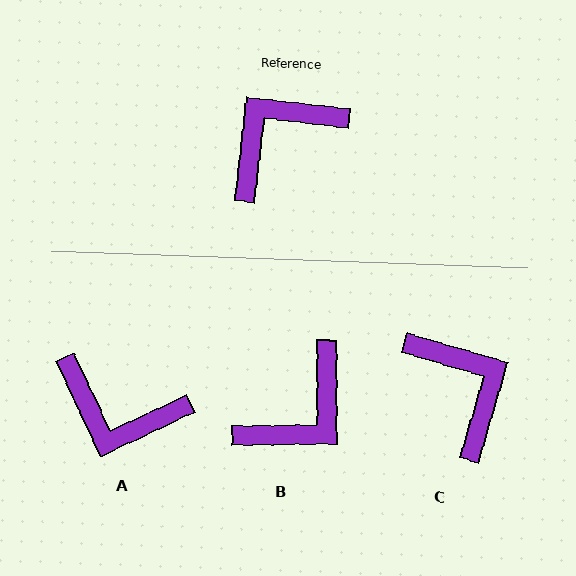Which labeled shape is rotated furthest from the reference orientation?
B, about 173 degrees away.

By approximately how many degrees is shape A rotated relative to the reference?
Approximately 121 degrees counter-clockwise.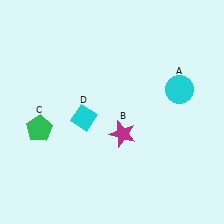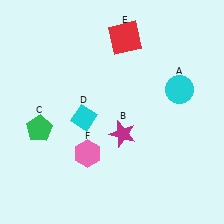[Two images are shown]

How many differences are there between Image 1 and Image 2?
There are 2 differences between the two images.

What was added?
A red square (E), a pink hexagon (F) were added in Image 2.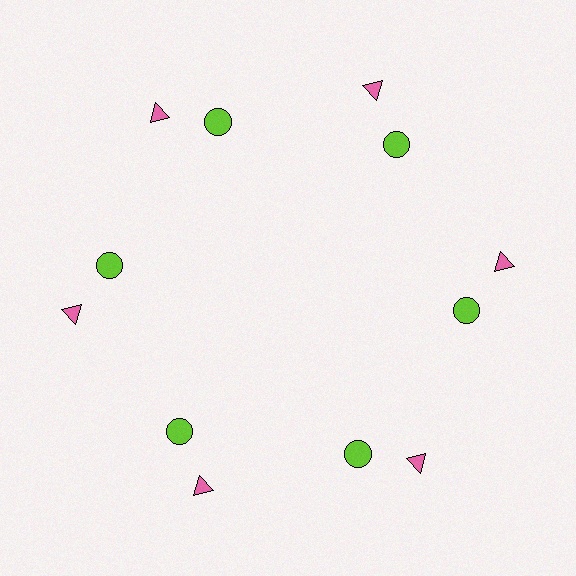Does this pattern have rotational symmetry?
Yes, this pattern has 6-fold rotational symmetry. It looks the same after rotating 60 degrees around the center.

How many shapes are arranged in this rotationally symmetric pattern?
There are 12 shapes, arranged in 6 groups of 2.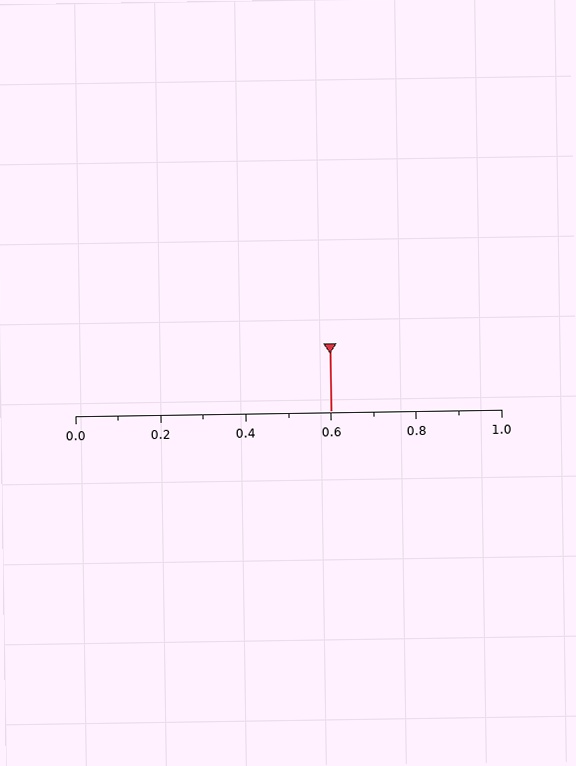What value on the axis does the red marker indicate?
The marker indicates approximately 0.6.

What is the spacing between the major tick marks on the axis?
The major ticks are spaced 0.2 apart.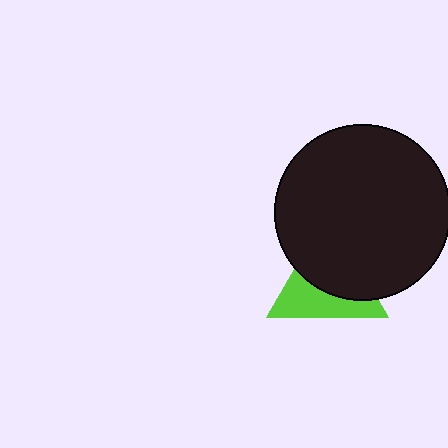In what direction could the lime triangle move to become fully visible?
The lime triangle could move down. That would shift it out from behind the black circle entirely.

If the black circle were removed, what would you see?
You would see the complete lime triangle.